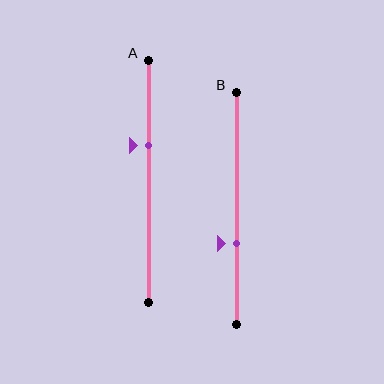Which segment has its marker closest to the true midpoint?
Segment A has its marker closest to the true midpoint.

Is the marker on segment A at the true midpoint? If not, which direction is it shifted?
No, the marker on segment A is shifted upward by about 15% of the segment length.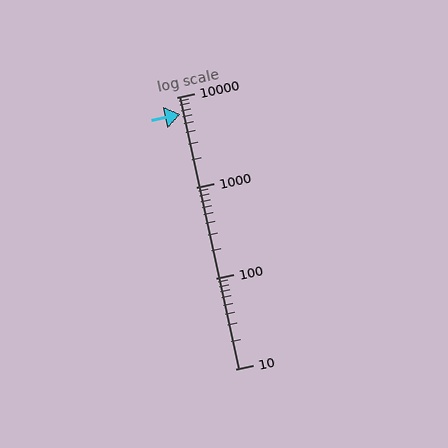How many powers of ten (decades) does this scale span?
The scale spans 3 decades, from 10 to 10000.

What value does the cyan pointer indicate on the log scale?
The pointer indicates approximately 6400.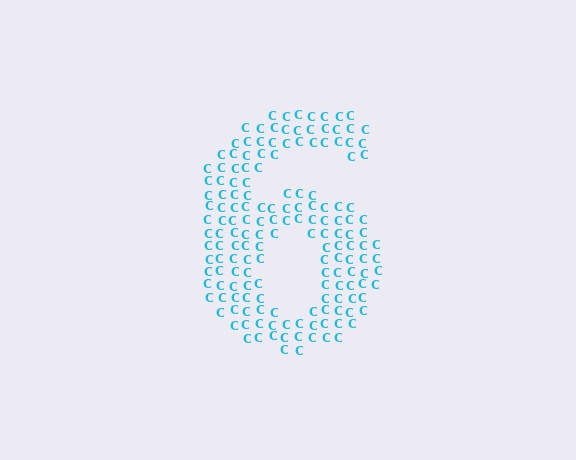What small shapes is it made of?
It is made of small letter C's.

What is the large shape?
The large shape is the digit 6.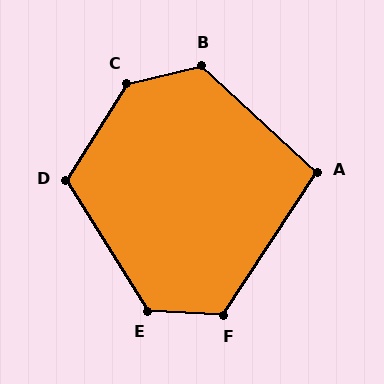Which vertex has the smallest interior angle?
A, at approximately 99 degrees.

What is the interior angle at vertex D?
Approximately 116 degrees (obtuse).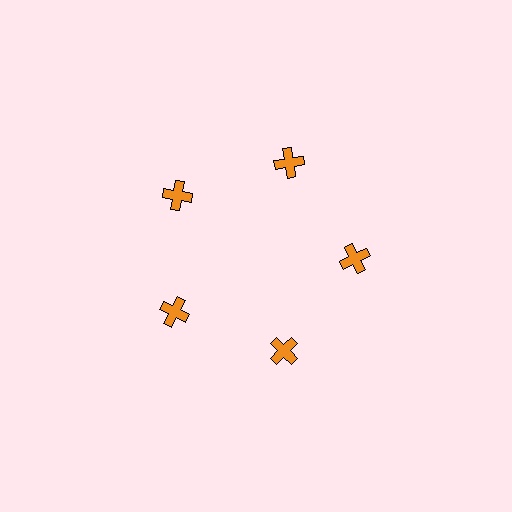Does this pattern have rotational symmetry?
Yes, this pattern has 5-fold rotational symmetry. It looks the same after rotating 72 degrees around the center.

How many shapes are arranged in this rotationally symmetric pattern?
There are 5 shapes, arranged in 5 groups of 1.